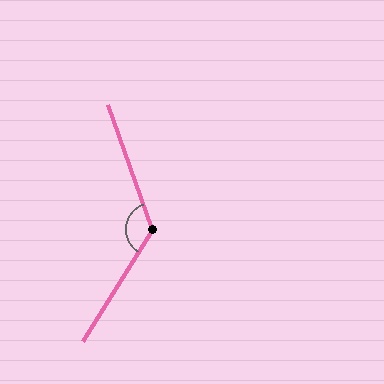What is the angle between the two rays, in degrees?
Approximately 129 degrees.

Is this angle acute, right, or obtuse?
It is obtuse.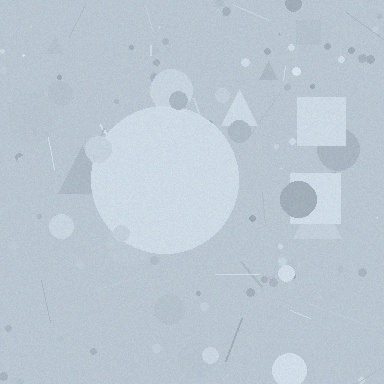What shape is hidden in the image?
A circle is hidden in the image.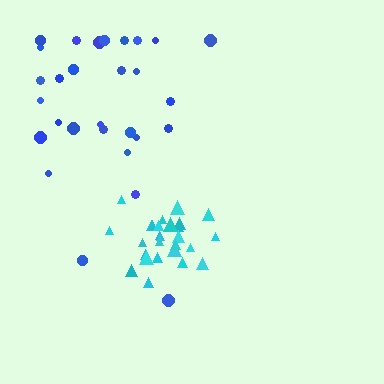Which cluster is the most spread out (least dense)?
Blue.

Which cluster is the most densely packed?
Cyan.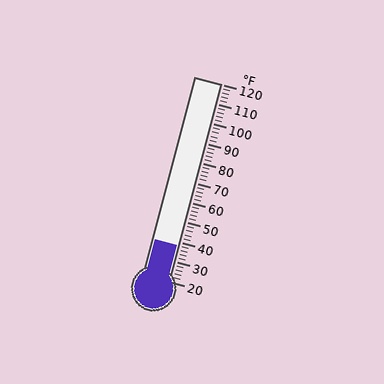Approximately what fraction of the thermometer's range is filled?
The thermometer is filled to approximately 20% of its range.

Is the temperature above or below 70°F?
The temperature is below 70°F.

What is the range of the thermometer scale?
The thermometer scale ranges from 20°F to 120°F.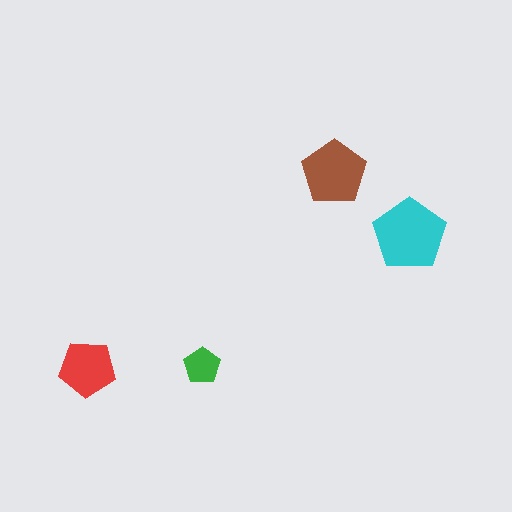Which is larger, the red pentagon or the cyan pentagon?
The cyan one.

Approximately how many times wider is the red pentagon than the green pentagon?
About 1.5 times wider.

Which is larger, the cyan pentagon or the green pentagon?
The cyan one.